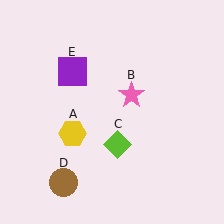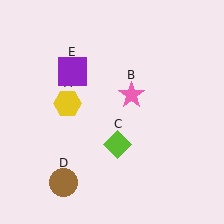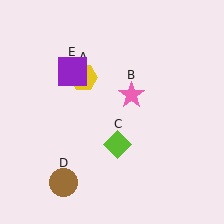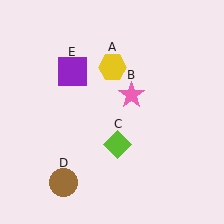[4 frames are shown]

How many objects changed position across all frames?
1 object changed position: yellow hexagon (object A).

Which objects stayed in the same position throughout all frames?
Pink star (object B) and lime diamond (object C) and brown circle (object D) and purple square (object E) remained stationary.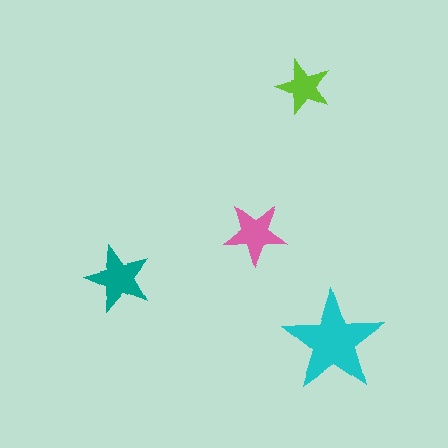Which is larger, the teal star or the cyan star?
The cyan one.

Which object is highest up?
The lime star is topmost.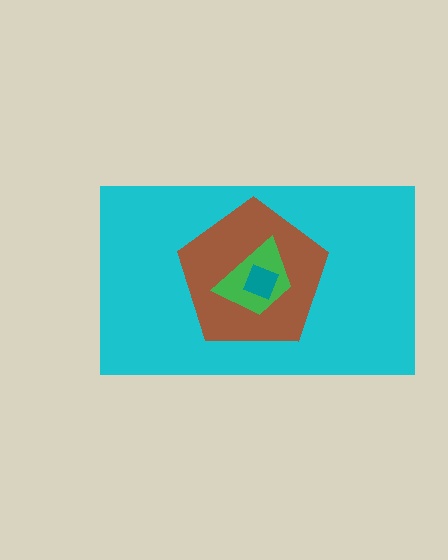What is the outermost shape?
The cyan rectangle.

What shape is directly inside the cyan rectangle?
The brown pentagon.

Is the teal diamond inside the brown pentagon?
Yes.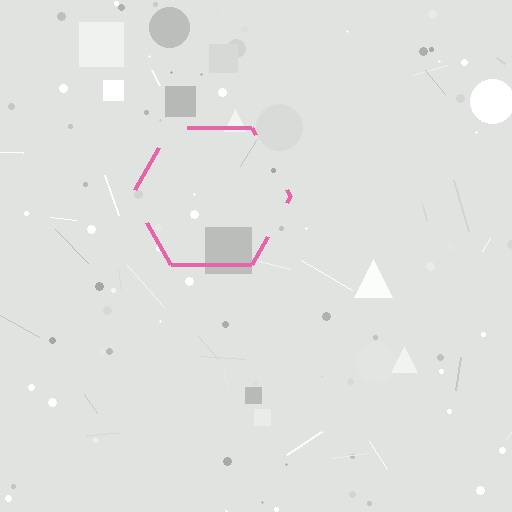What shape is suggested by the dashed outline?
The dashed outline suggests a hexagon.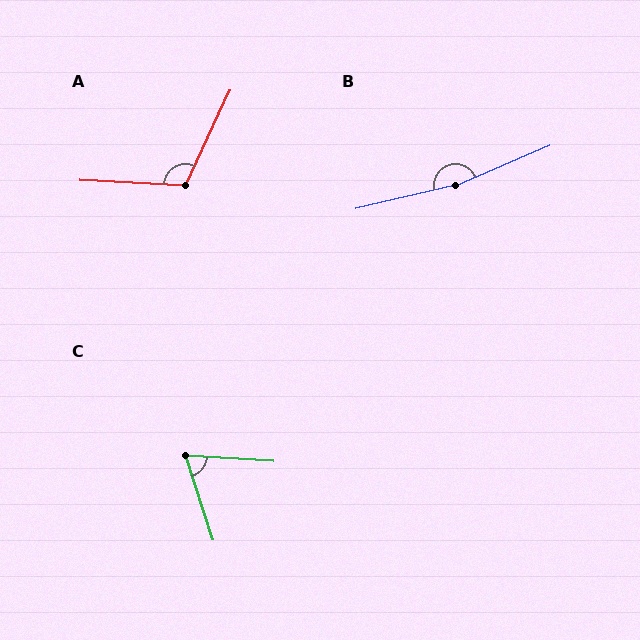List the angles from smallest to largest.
C (69°), A (112°), B (170°).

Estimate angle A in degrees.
Approximately 112 degrees.